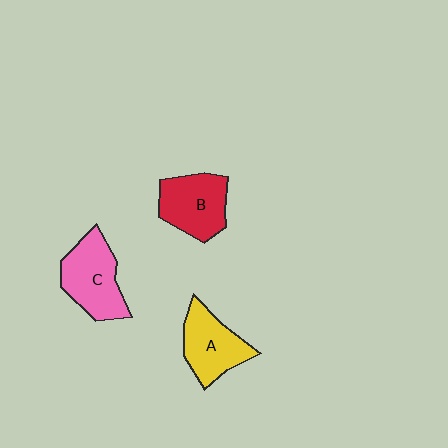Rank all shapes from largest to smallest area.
From largest to smallest: C (pink), B (red), A (yellow).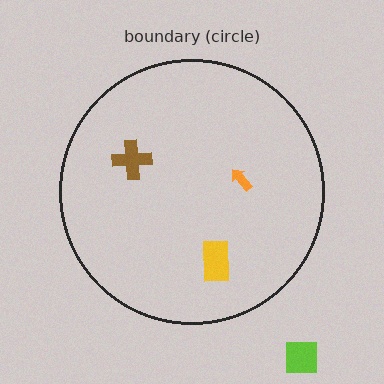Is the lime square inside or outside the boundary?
Outside.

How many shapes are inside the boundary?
3 inside, 1 outside.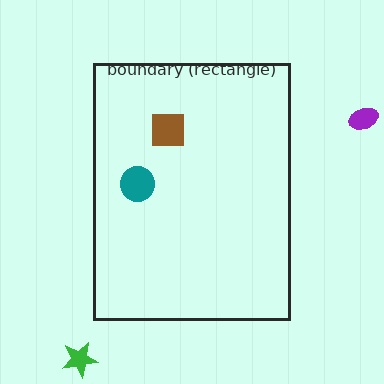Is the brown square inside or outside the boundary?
Inside.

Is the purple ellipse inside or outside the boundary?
Outside.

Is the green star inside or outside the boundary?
Outside.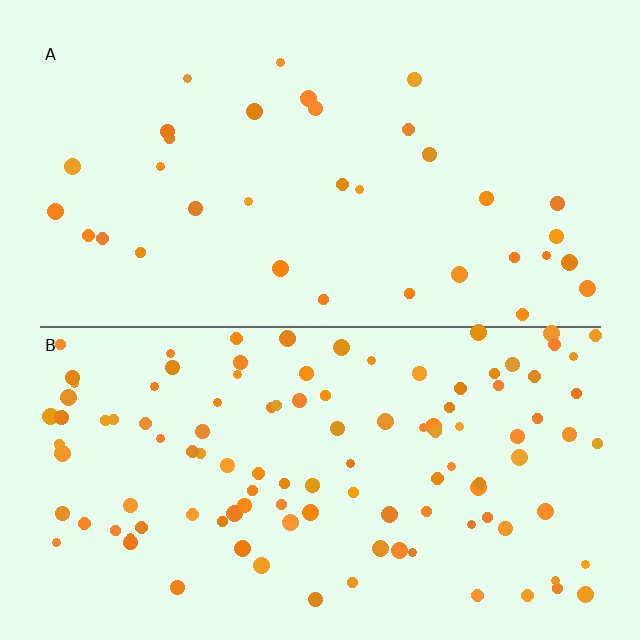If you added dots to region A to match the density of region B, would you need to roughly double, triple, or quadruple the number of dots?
Approximately triple.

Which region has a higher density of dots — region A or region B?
B (the bottom).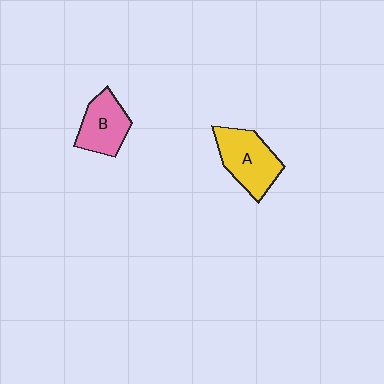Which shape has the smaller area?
Shape B (pink).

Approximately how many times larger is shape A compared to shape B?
Approximately 1.2 times.